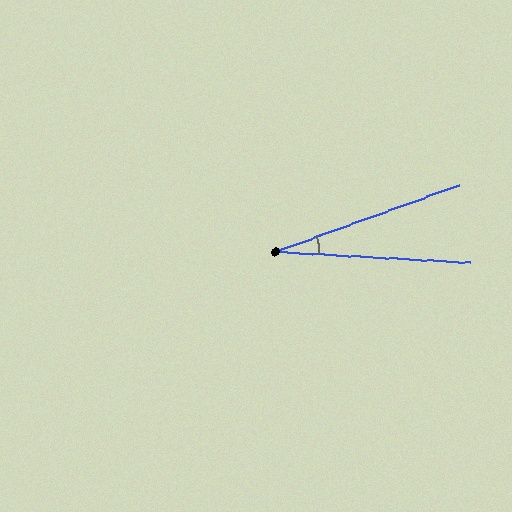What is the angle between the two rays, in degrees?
Approximately 23 degrees.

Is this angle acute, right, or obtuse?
It is acute.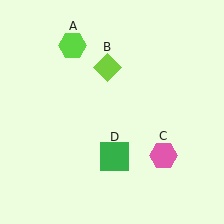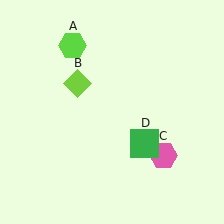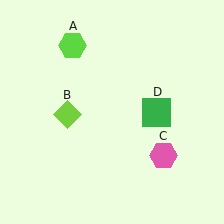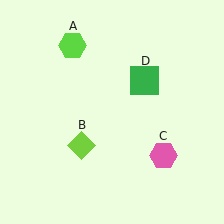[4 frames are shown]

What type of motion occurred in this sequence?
The lime diamond (object B), green square (object D) rotated counterclockwise around the center of the scene.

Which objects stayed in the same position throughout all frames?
Lime hexagon (object A) and pink hexagon (object C) remained stationary.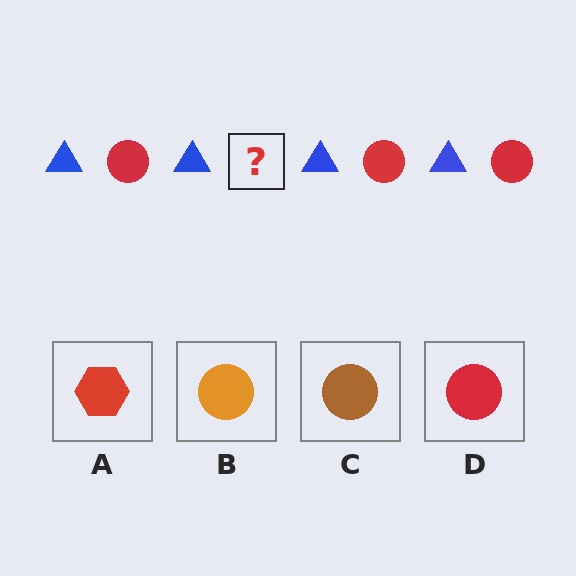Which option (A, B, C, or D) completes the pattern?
D.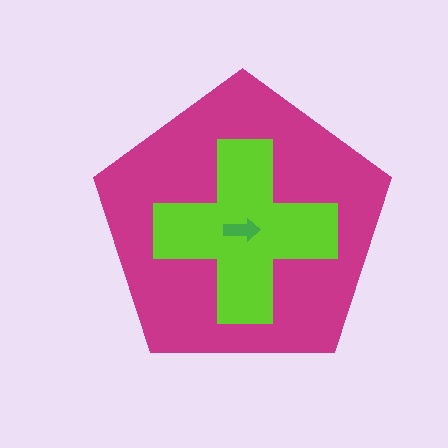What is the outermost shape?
The magenta pentagon.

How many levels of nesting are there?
3.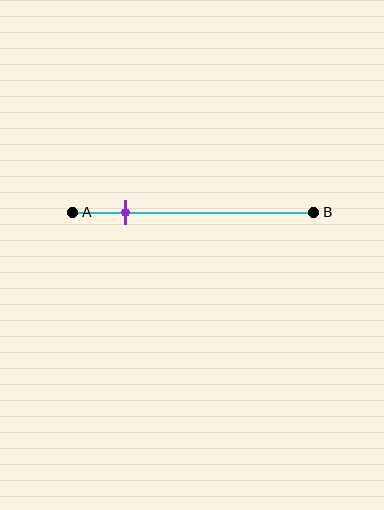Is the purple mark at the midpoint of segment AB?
No, the mark is at about 20% from A, not at the 50% midpoint.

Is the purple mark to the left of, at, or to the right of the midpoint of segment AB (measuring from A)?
The purple mark is to the left of the midpoint of segment AB.